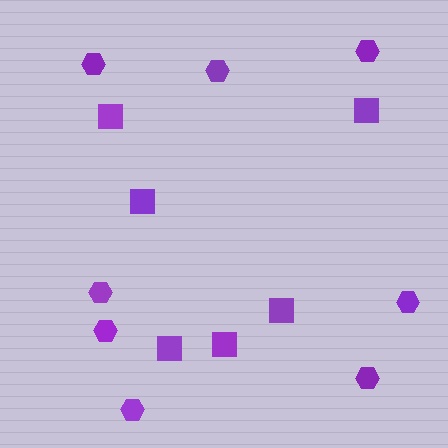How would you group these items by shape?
There are 2 groups: one group of hexagons (8) and one group of squares (6).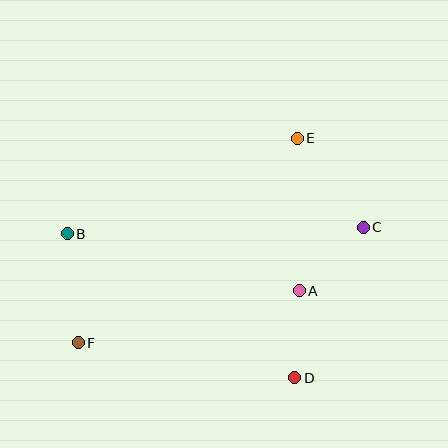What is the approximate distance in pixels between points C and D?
The distance between C and D is approximately 165 pixels.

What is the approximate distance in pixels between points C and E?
The distance between C and E is approximately 110 pixels.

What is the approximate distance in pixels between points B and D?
The distance between B and D is approximately 269 pixels.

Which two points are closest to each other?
Points A and D are closest to each other.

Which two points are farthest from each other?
Points C and F are farthest from each other.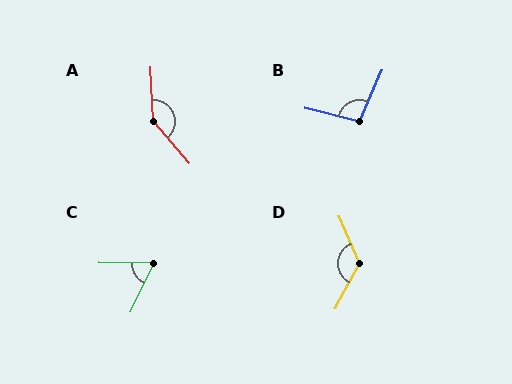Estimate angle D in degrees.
Approximately 129 degrees.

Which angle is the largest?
A, at approximately 142 degrees.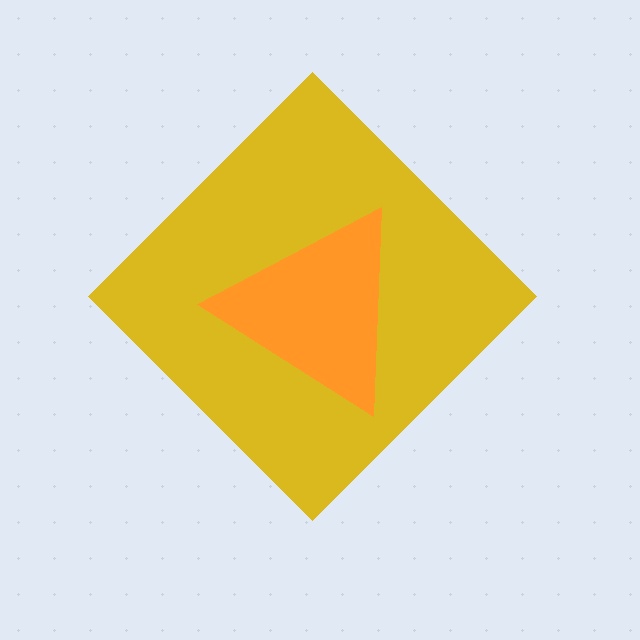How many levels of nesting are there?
2.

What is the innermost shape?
The orange triangle.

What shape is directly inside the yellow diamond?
The orange triangle.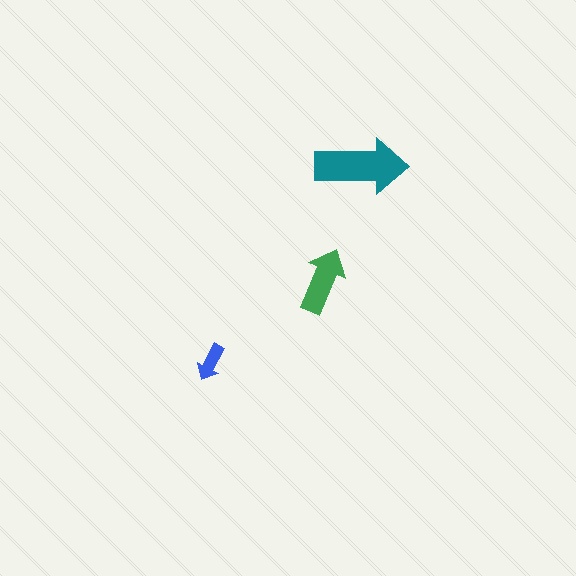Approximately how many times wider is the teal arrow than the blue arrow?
About 2.5 times wider.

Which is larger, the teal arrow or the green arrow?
The teal one.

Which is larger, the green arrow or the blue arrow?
The green one.